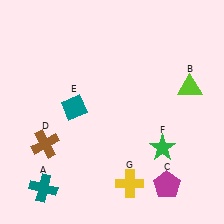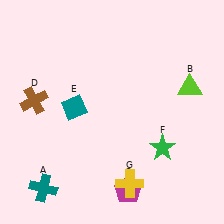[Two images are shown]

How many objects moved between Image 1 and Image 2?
2 objects moved between the two images.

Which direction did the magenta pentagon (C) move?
The magenta pentagon (C) moved left.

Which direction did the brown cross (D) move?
The brown cross (D) moved up.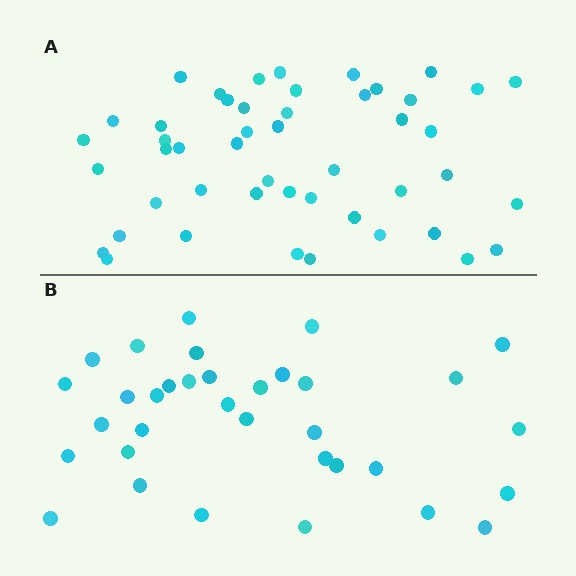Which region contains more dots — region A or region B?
Region A (the top region) has more dots.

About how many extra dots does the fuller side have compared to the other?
Region A has approximately 15 more dots than region B.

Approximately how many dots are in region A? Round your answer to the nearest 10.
About 50 dots. (The exact count is 48, which rounds to 50.)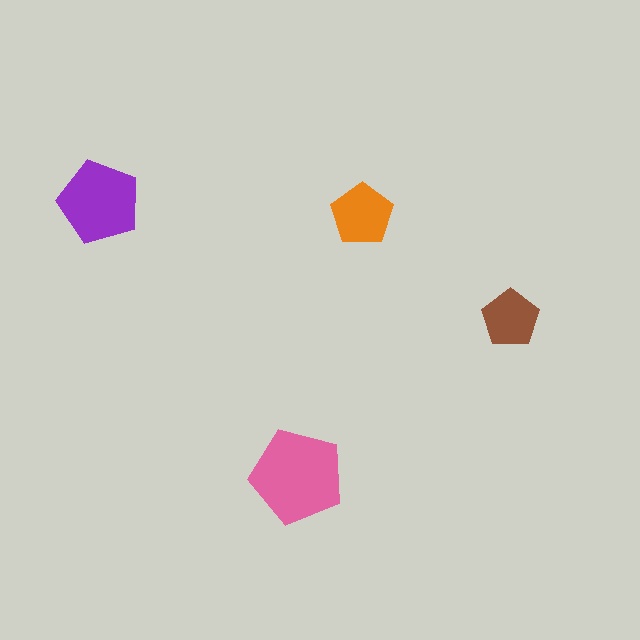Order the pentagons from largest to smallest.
the pink one, the purple one, the orange one, the brown one.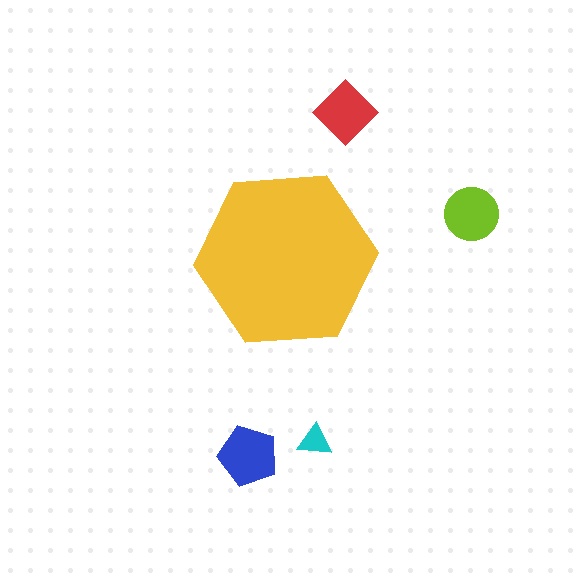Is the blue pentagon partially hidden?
No, the blue pentagon is fully visible.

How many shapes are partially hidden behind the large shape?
0 shapes are partially hidden.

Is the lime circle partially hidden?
No, the lime circle is fully visible.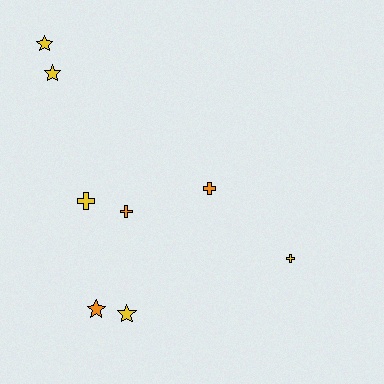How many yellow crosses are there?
There are 2 yellow crosses.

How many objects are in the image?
There are 8 objects.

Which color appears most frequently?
Yellow, with 5 objects.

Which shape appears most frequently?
Star, with 4 objects.